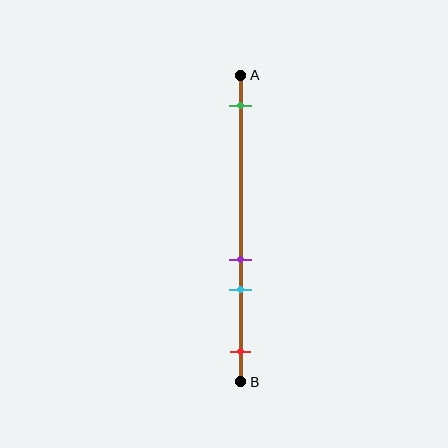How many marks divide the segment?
There are 4 marks dividing the segment.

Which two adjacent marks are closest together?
The purple and cyan marks are the closest adjacent pair.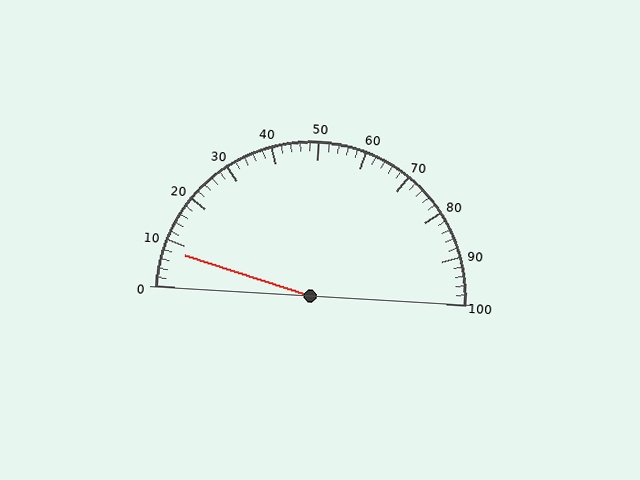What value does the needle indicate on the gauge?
The needle indicates approximately 8.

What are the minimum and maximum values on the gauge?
The gauge ranges from 0 to 100.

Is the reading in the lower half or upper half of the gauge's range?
The reading is in the lower half of the range (0 to 100).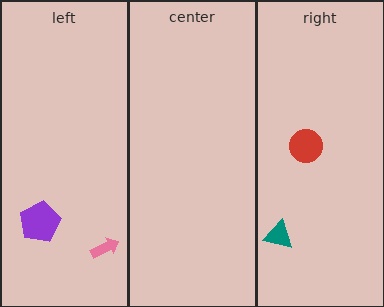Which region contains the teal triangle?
The right region.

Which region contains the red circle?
The right region.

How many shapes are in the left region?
2.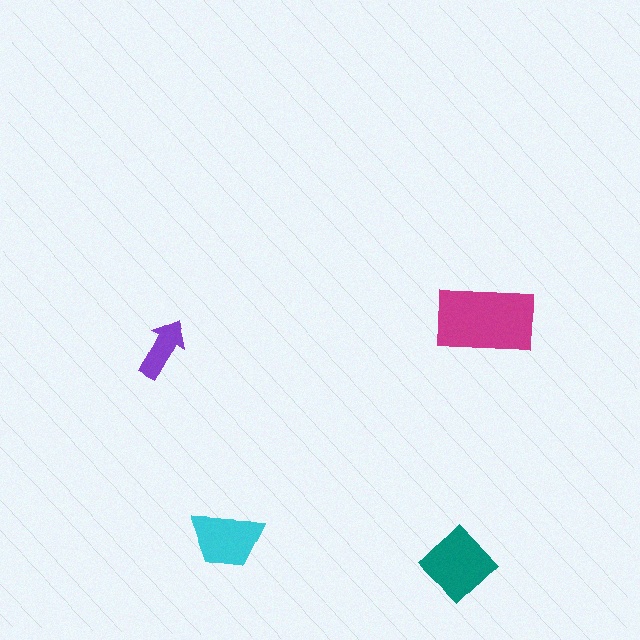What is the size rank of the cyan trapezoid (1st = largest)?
3rd.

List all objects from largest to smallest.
The magenta rectangle, the teal diamond, the cyan trapezoid, the purple arrow.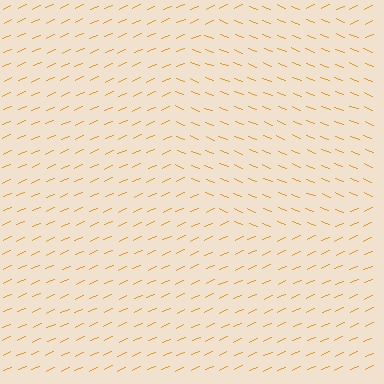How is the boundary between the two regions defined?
The boundary is defined purely by a change in line orientation (approximately 45 degrees difference). All lines are the same color and thickness.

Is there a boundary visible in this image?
Yes, there is a texture boundary formed by a change in line orientation.